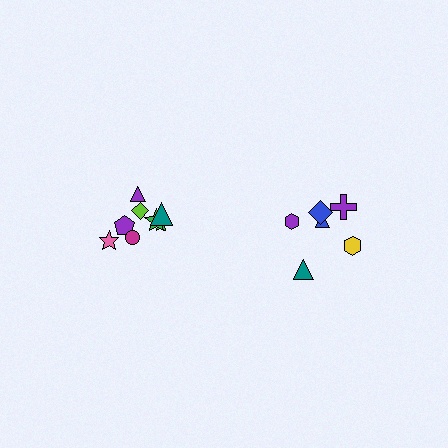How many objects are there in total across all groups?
There are 14 objects.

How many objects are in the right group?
There are 6 objects.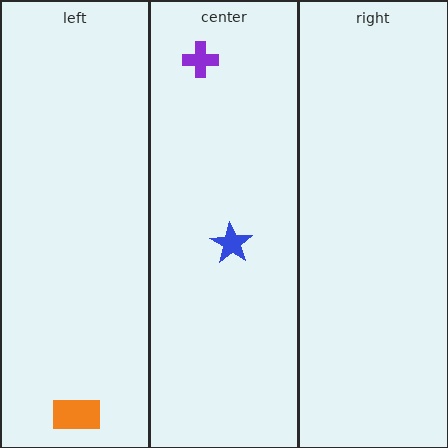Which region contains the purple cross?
The center region.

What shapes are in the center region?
The blue star, the purple cross.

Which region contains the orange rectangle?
The left region.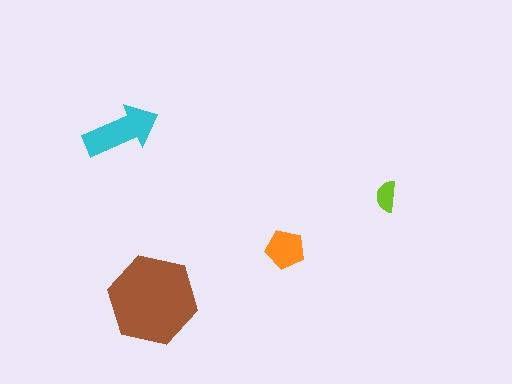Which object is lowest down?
The brown hexagon is bottommost.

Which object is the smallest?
The lime semicircle.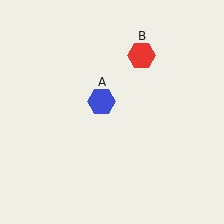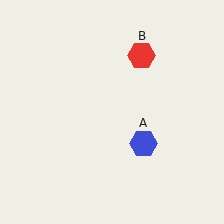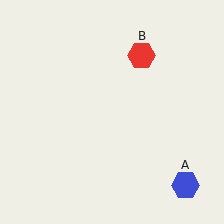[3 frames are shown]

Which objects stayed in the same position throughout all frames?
Red hexagon (object B) remained stationary.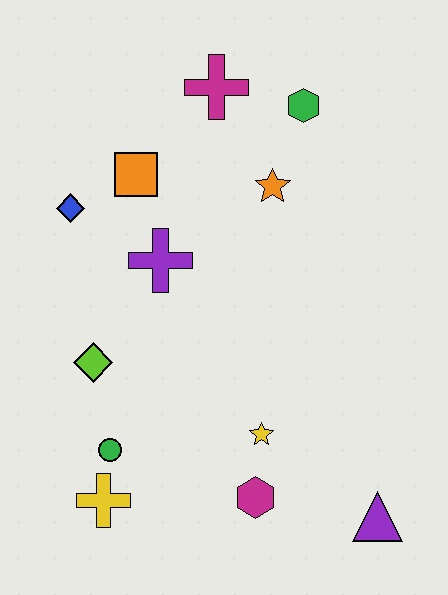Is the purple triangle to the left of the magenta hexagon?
No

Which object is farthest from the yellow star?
The magenta cross is farthest from the yellow star.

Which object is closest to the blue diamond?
The orange square is closest to the blue diamond.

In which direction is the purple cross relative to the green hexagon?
The purple cross is below the green hexagon.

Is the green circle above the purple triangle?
Yes